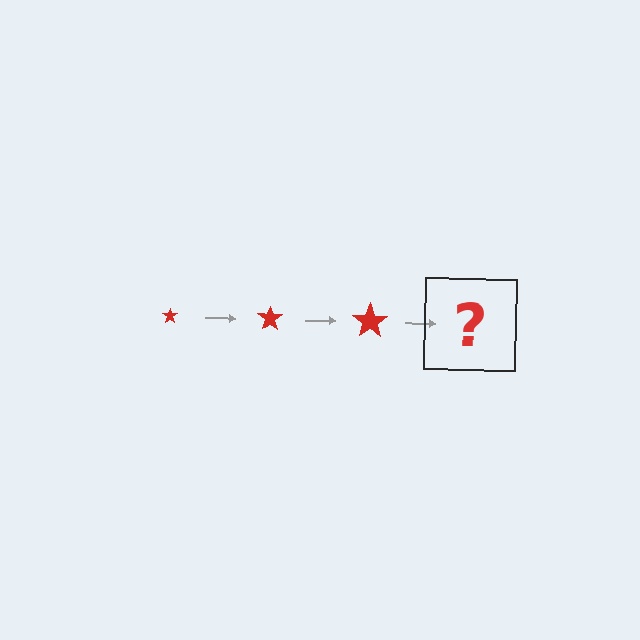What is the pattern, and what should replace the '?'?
The pattern is that the star gets progressively larger each step. The '?' should be a red star, larger than the previous one.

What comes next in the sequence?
The next element should be a red star, larger than the previous one.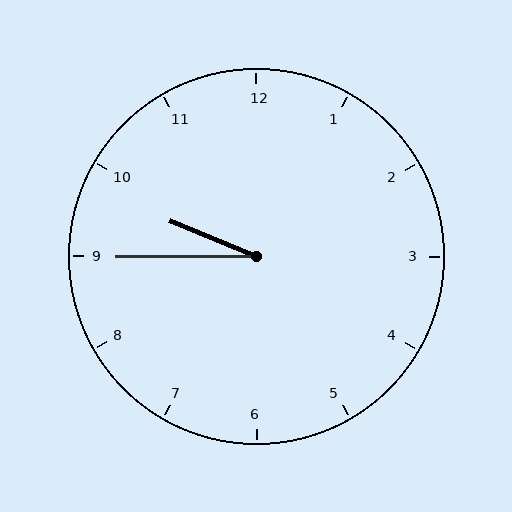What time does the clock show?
9:45.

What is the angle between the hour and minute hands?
Approximately 22 degrees.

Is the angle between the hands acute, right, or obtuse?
It is acute.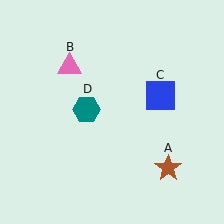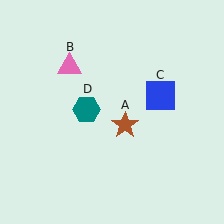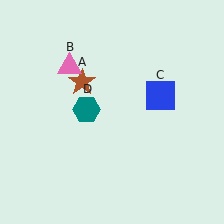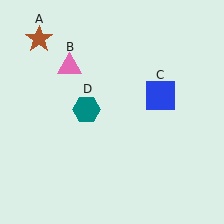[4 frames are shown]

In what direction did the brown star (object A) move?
The brown star (object A) moved up and to the left.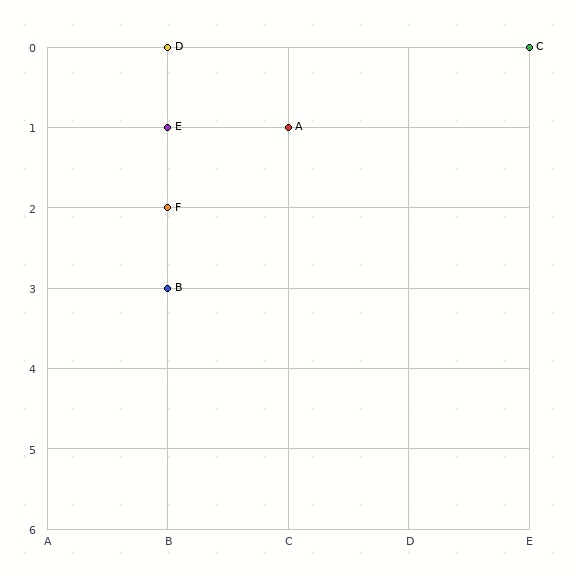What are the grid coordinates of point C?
Point C is at grid coordinates (E, 0).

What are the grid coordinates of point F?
Point F is at grid coordinates (B, 2).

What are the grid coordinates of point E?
Point E is at grid coordinates (B, 1).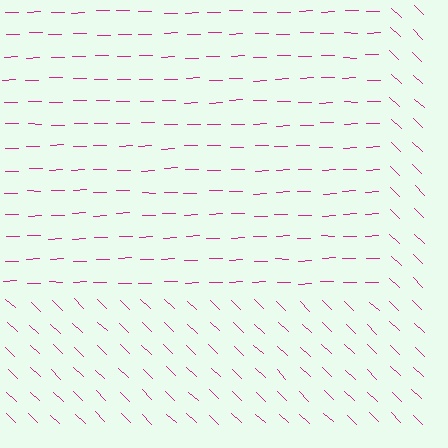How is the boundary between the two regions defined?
The boundary is defined purely by a change in line orientation (approximately 45 degrees difference). All lines are the same color and thickness.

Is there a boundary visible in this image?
Yes, there is a texture boundary formed by a change in line orientation.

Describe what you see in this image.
The image is filled with small magenta line segments. A rectangle region in the image has lines oriented differently from the surrounding lines, creating a visible texture boundary.